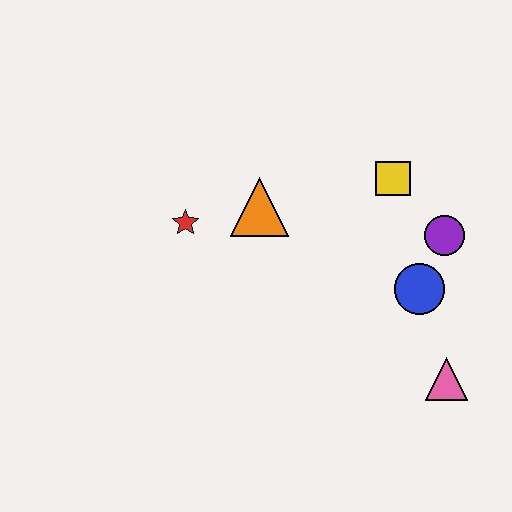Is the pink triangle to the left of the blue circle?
No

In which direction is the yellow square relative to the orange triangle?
The yellow square is to the right of the orange triangle.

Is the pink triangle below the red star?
Yes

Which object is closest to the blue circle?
The purple circle is closest to the blue circle.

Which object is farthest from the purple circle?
The red star is farthest from the purple circle.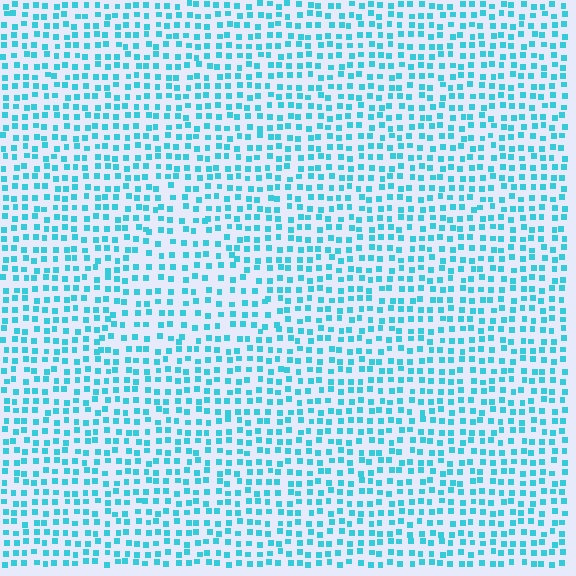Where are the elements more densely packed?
The elements are more densely packed outside the triangle boundary.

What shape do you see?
I see a triangle.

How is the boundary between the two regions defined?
The boundary is defined by a change in element density (approximately 1.4x ratio). All elements are the same color, size, and shape.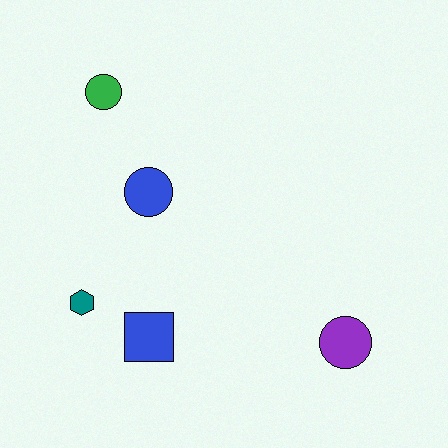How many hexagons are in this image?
There is 1 hexagon.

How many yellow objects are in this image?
There are no yellow objects.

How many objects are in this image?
There are 5 objects.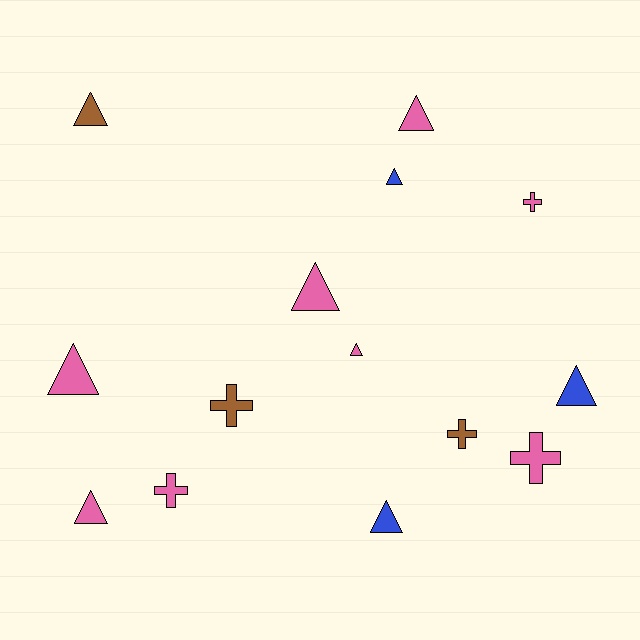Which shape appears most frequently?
Triangle, with 9 objects.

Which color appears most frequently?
Pink, with 8 objects.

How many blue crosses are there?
There are no blue crosses.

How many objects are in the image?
There are 14 objects.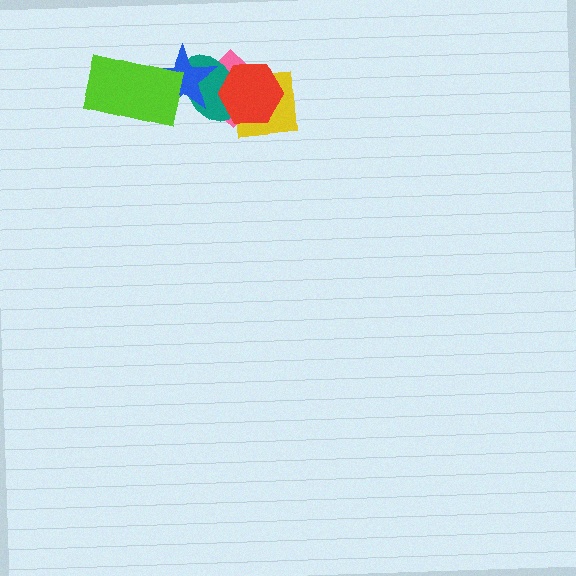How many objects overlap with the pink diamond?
4 objects overlap with the pink diamond.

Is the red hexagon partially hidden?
No, no other shape covers it.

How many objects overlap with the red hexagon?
3 objects overlap with the red hexagon.